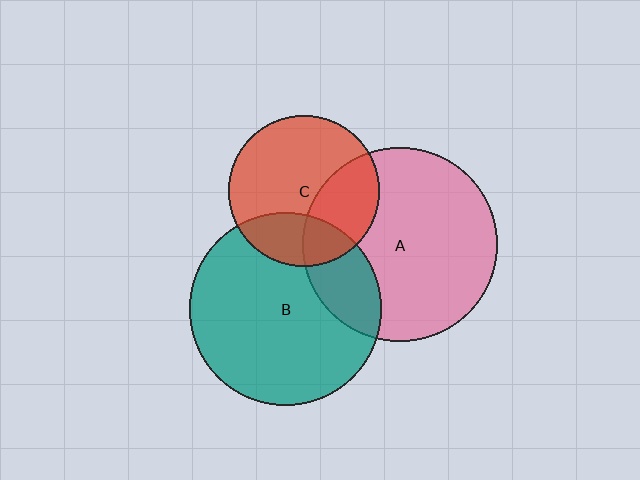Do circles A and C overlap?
Yes.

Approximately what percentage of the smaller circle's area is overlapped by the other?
Approximately 30%.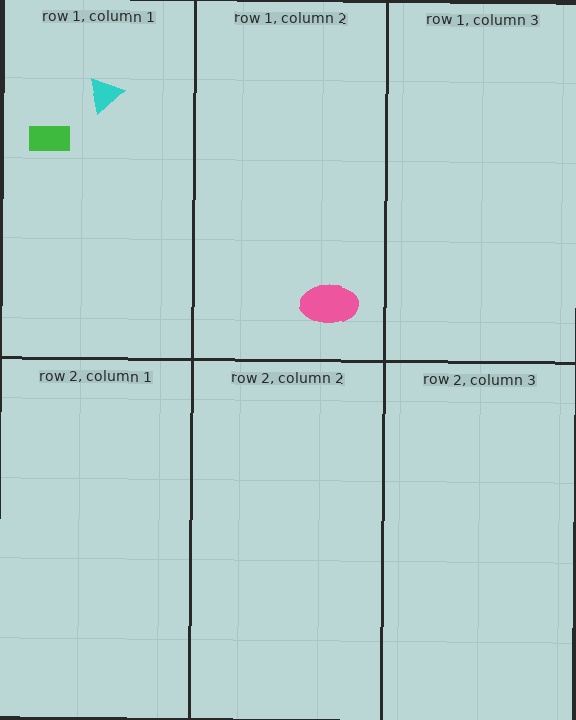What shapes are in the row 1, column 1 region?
The cyan triangle, the green rectangle.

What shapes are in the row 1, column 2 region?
The pink ellipse.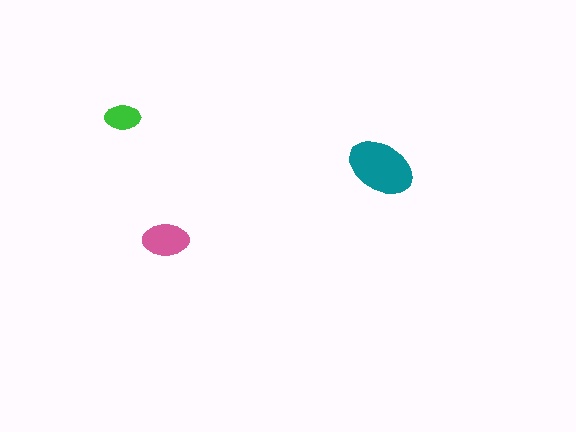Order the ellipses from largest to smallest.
the teal one, the pink one, the green one.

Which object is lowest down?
The pink ellipse is bottommost.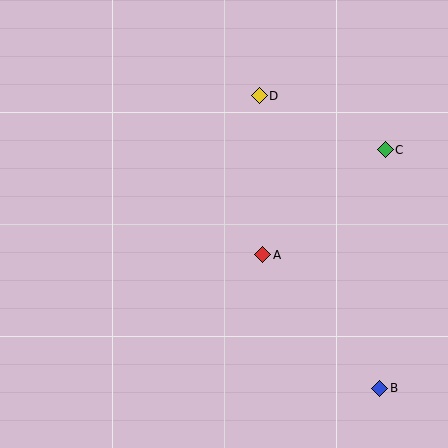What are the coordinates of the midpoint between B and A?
The midpoint between B and A is at (321, 321).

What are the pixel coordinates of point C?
Point C is at (385, 150).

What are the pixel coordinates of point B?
Point B is at (380, 388).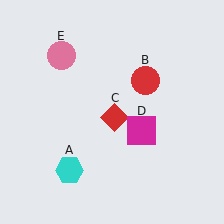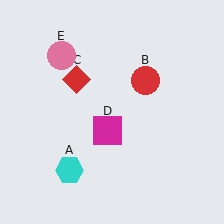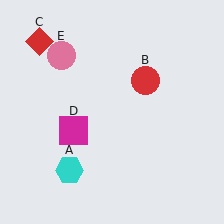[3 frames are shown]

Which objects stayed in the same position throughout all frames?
Cyan hexagon (object A) and red circle (object B) and pink circle (object E) remained stationary.